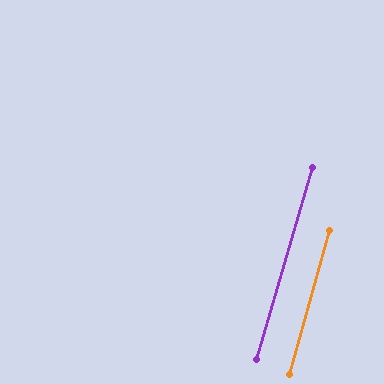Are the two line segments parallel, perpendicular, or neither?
Parallel — their directions differ by only 0.5°.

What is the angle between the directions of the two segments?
Approximately 0 degrees.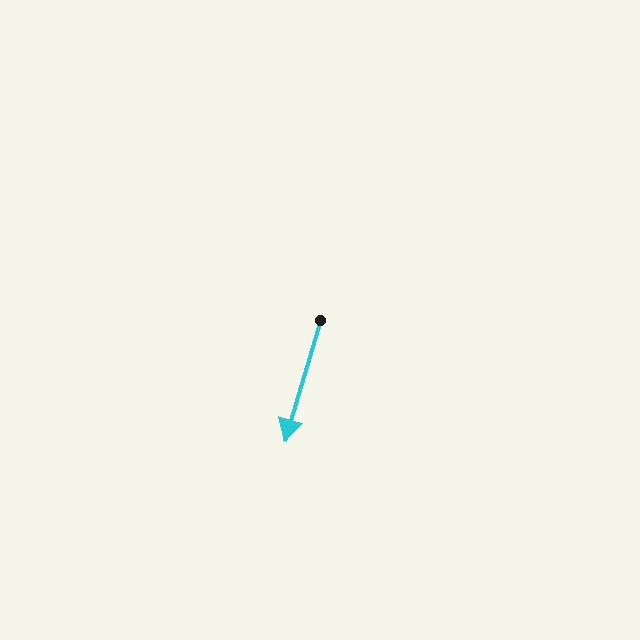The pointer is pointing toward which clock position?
Roughly 7 o'clock.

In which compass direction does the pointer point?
South.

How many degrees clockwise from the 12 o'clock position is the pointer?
Approximately 196 degrees.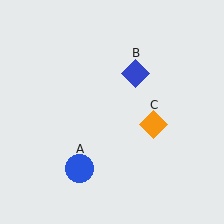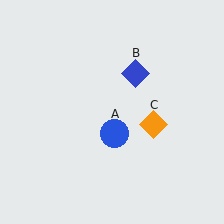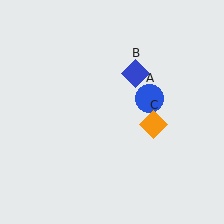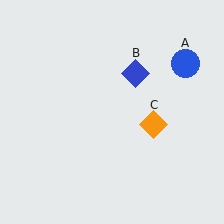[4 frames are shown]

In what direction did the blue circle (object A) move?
The blue circle (object A) moved up and to the right.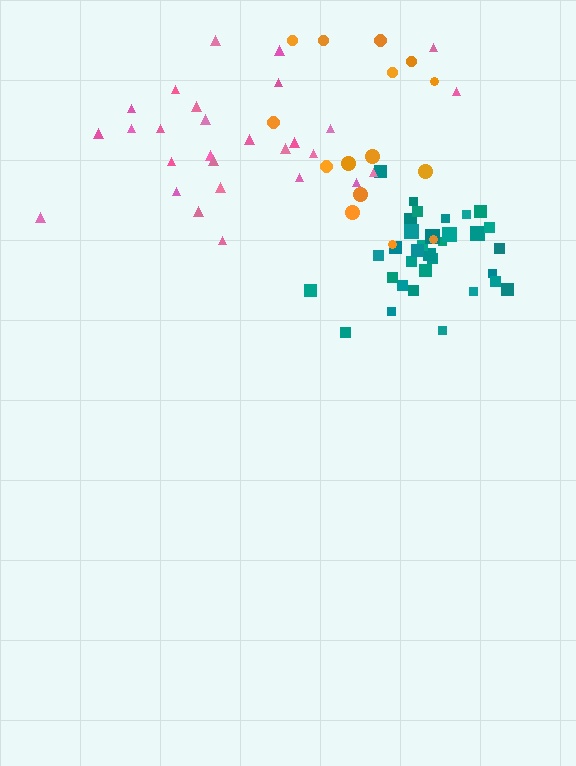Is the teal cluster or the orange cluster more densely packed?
Teal.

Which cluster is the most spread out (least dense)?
Orange.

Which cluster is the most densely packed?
Teal.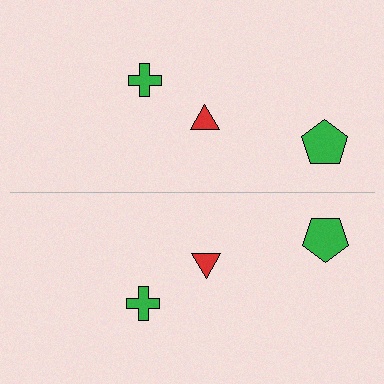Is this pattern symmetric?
Yes, this pattern has bilateral (reflection) symmetry.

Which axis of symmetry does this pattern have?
The pattern has a horizontal axis of symmetry running through the center of the image.